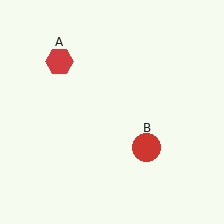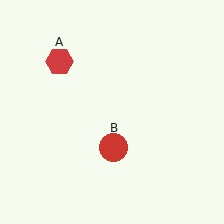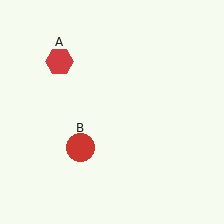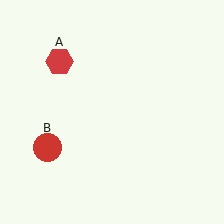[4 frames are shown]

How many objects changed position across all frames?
1 object changed position: red circle (object B).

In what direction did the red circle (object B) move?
The red circle (object B) moved left.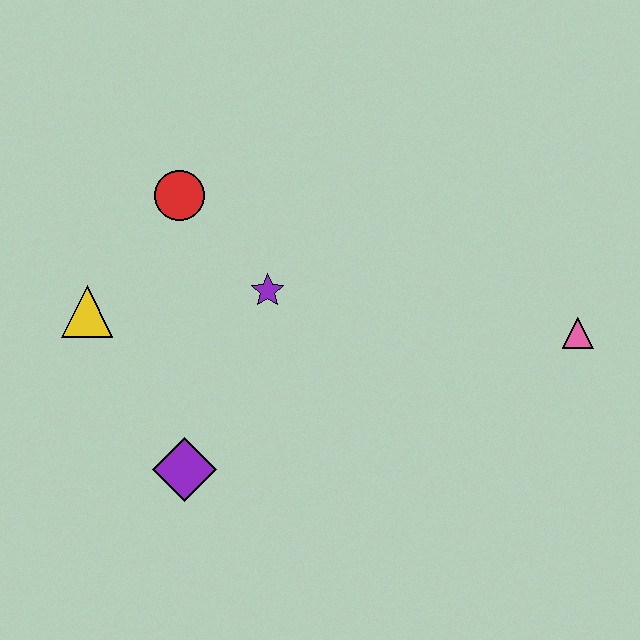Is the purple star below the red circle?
Yes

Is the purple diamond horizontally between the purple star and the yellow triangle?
Yes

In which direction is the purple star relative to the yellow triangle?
The purple star is to the right of the yellow triangle.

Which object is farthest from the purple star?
The pink triangle is farthest from the purple star.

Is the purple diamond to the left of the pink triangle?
Yes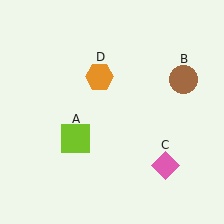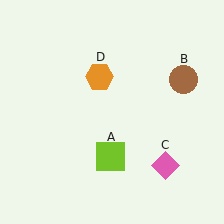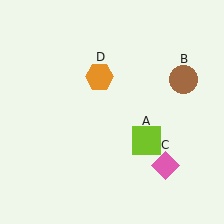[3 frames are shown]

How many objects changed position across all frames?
1 object changed position: lime square (object A).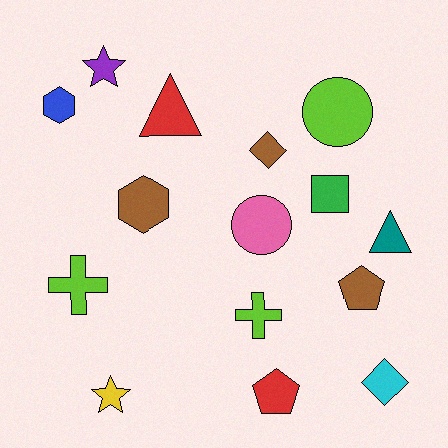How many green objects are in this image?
There is 1 green object.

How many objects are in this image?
There are 15 objects.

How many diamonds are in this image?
There are 2 diamonds.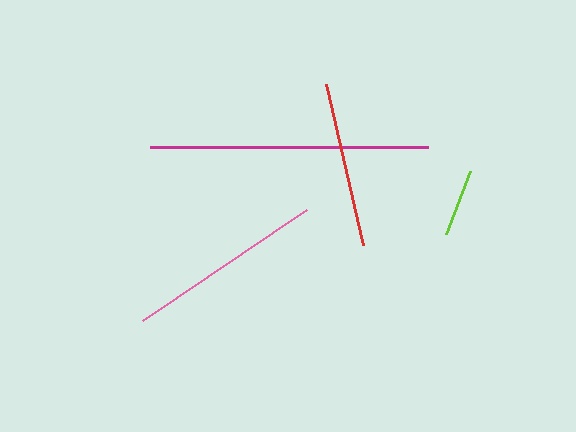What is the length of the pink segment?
The pink segment is approximately 198 pixels long.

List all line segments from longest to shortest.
From longest to shortest: magenta, pink, red, lime.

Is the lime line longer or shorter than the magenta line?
The magenta line is longer than the lime line.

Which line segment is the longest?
The magenta line is the longest at approximately 278 pixels.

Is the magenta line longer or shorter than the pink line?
The magenta line is longer than the pink line.